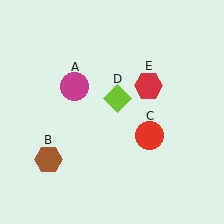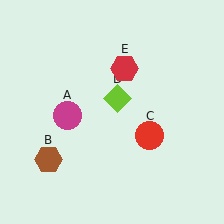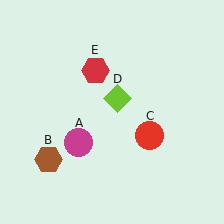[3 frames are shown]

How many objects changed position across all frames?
2 objects changed position: magenta circle (object A), red hexagon (object E).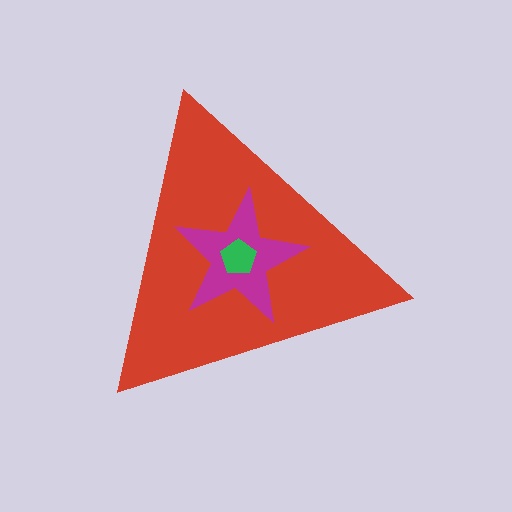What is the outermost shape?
The red triangle.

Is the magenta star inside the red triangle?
Yes.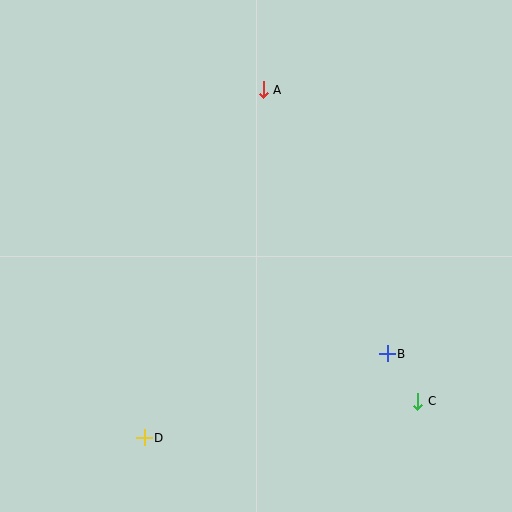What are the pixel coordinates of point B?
Point B is at (387, 354).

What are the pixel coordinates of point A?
Point A is at (263, 90).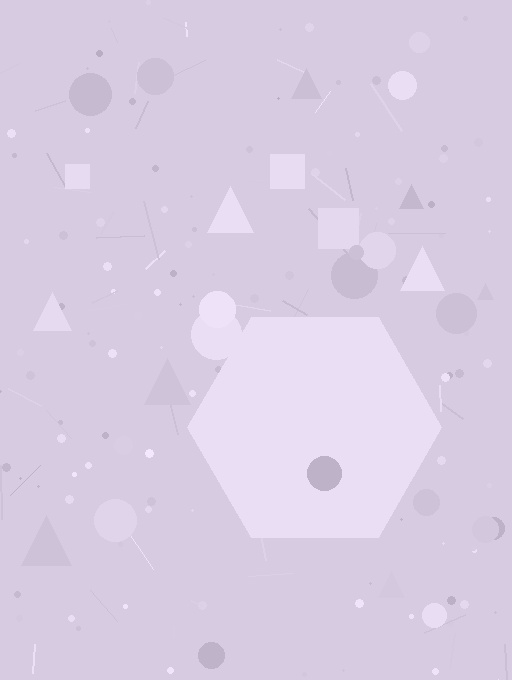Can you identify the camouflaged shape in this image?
The camouflaged shape is a hexagon.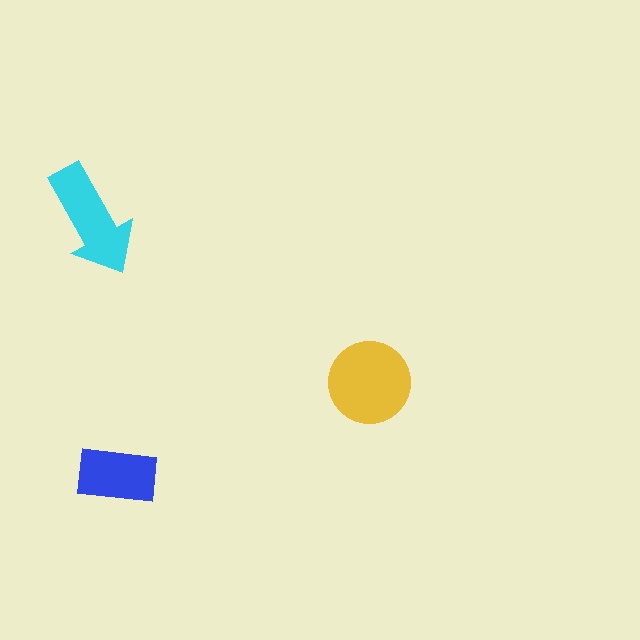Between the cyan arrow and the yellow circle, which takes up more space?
The yellow circle.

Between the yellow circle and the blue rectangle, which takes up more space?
The yellow circle.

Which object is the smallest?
The blue rectangle.